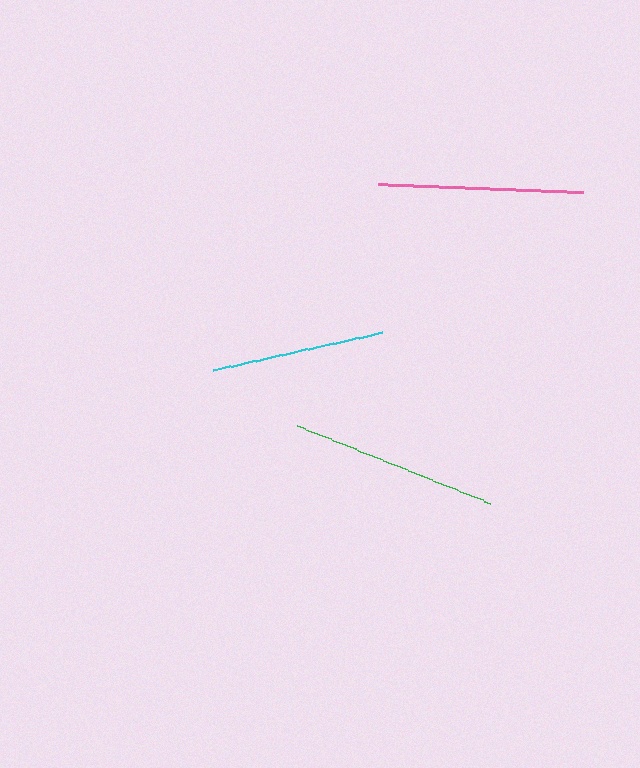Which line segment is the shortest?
The cyan line is the shortest at approximately 173 pixels.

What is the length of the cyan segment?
The cyan segment is approximately 173 pixels long.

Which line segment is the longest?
The green line is the longest at approximately 208 pixels.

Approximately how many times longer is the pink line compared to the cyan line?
The pink line is approximately 1.2 times the length of the cyan line.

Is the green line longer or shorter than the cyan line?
The green line is longer than the cyan line.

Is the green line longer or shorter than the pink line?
The green line is longer than the pink line.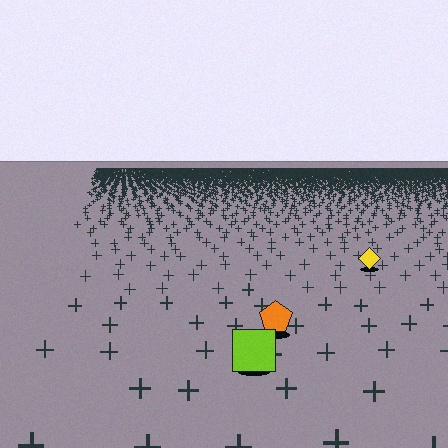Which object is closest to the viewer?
The lime square is closest. The texture marks near it are larger and more spread out.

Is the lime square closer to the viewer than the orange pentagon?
Yes. The lime square is closer — you can tell from the texture gradient: the ground texture is coarser near it.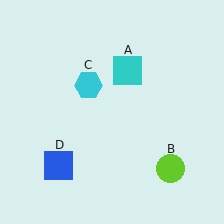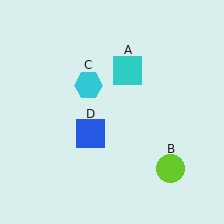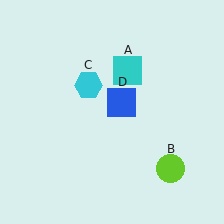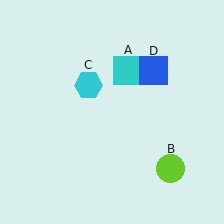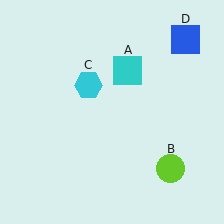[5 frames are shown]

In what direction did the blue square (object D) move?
The blue square (object D) moved up and to the right.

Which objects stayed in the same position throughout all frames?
Cyan square (object A) and lime circle (object B) and cyan hexagon (object C) remained stationary.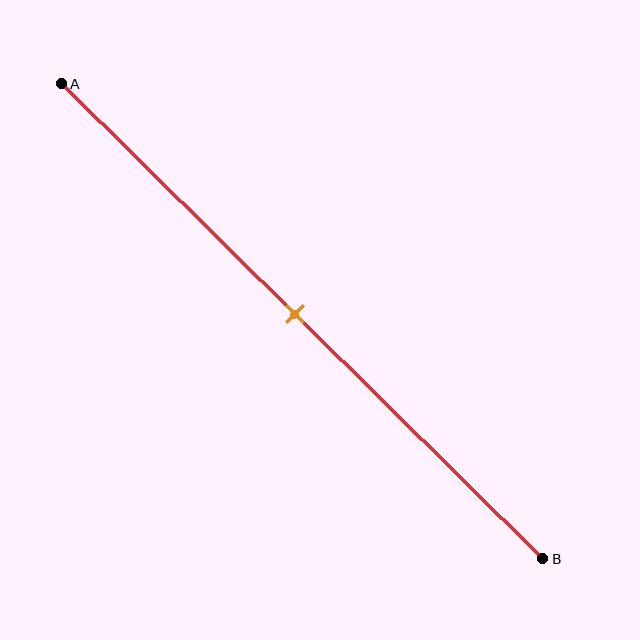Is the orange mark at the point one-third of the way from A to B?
No, the mark is at about 50% from A, not at the 33% one-third point.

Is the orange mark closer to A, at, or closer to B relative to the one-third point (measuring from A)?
The orange mark is closer to point B than the one-third point of segment AB.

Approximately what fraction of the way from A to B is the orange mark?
The orange mark is approximately 50% of the way from A to B.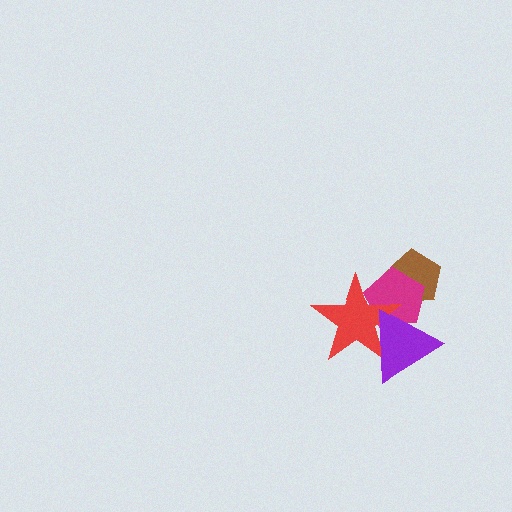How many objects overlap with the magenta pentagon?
3 objects overlap with the magenta pentagon.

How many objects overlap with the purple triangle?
2 objects overlap with the purple triangle.